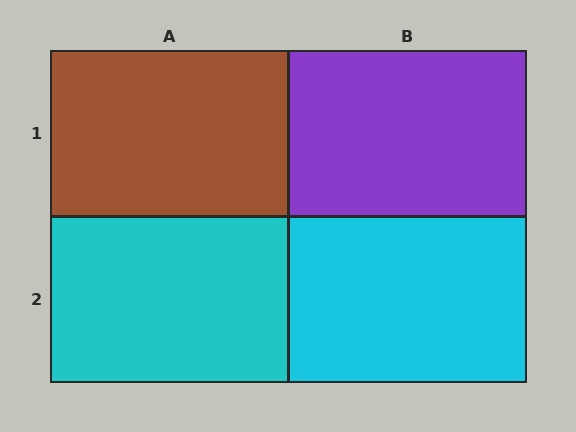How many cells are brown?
1 cell is brown.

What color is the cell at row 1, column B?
Purple.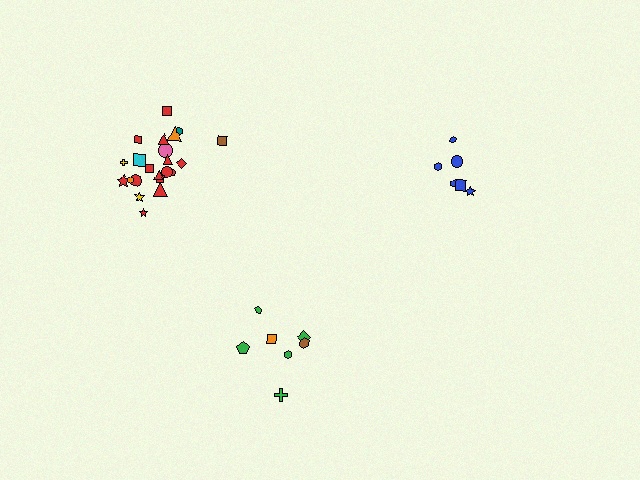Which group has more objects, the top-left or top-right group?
The top-left group.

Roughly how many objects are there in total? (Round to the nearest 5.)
Roughly 35 objects in total.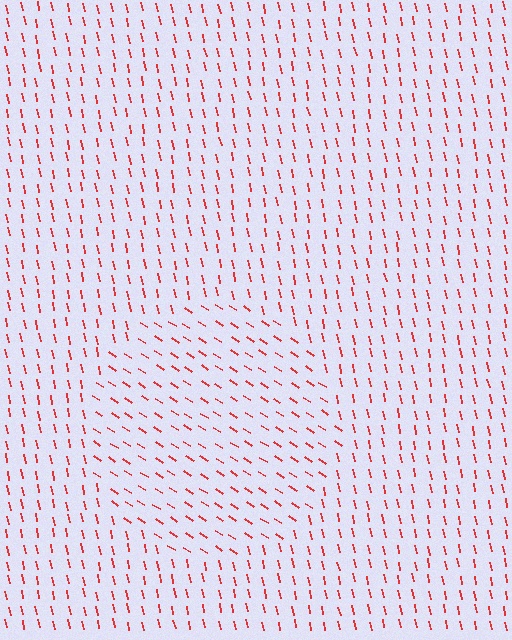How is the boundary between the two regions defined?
The boundary is defined purely by a change in line orientation (approximately 45 degrees difference). All lines are the same color and thickness.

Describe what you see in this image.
The image is filled with small red line segments. A circle region in the image has lines oriented differently from the surrounding lines, creating a visible texture boundary.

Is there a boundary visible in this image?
Yes, there is a texture boundary formed by a change in line orientation.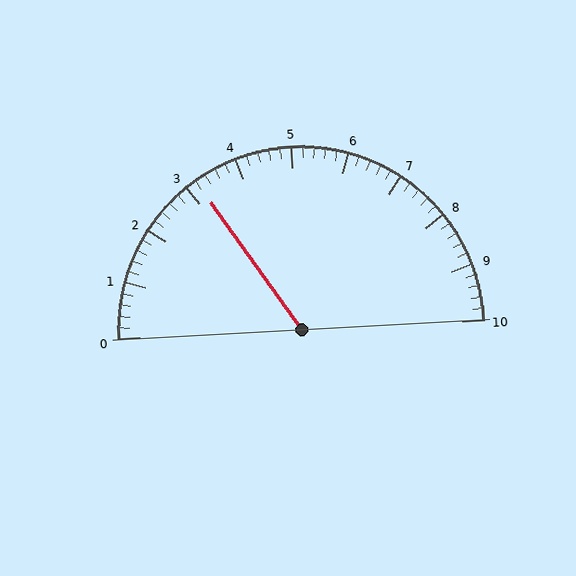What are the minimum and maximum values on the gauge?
The gauge ranges from 0 to 10.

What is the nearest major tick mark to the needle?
The nearest major tick mark is 3.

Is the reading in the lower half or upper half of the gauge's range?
The reading is in the lower half of the range (0 to 10).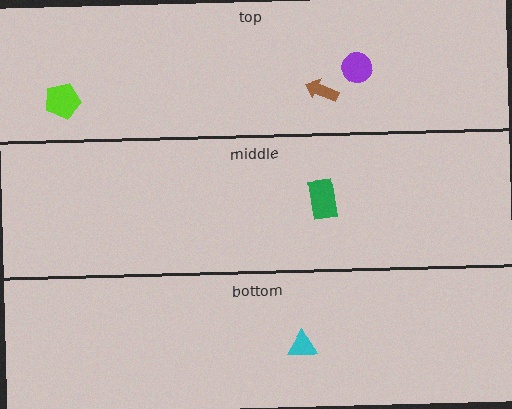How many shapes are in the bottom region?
1.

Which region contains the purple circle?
The top region.